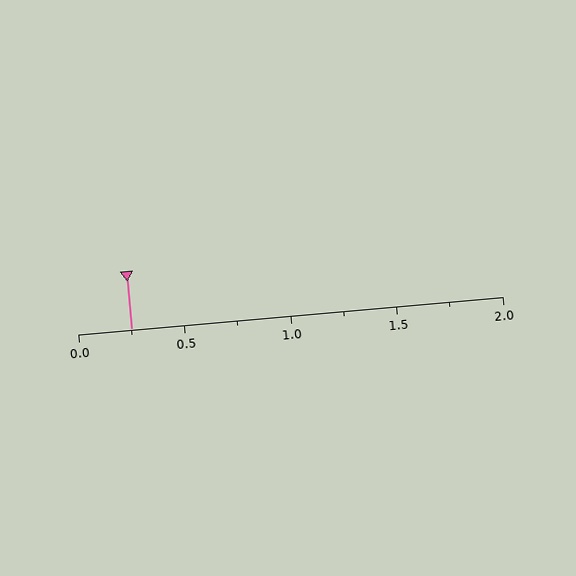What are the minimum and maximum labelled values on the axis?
The axis runs from 0.0 to 2.0.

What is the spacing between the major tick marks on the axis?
The major ticks are spaced 0.5 apart.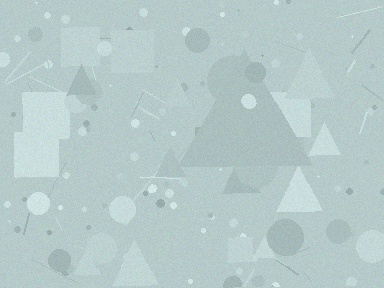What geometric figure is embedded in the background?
A triangle is embedded in the background.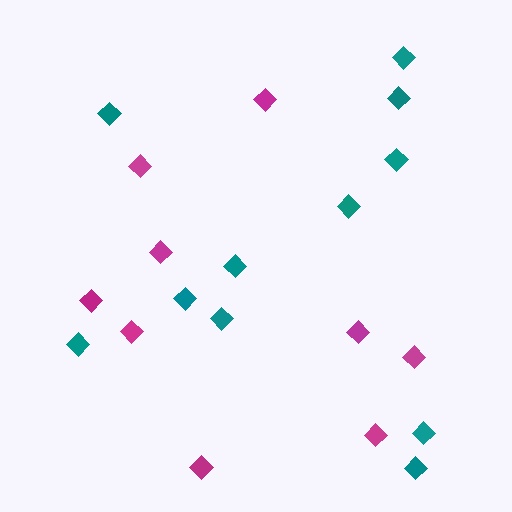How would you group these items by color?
There are 2 groups: one group of magenta diamonds (9) and one group of teal diamonds (11).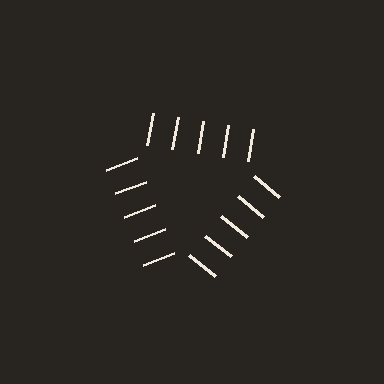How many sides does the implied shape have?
3 sides — the line-ends trace a triangle.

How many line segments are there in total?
15 — 5 along each of the 3 edges.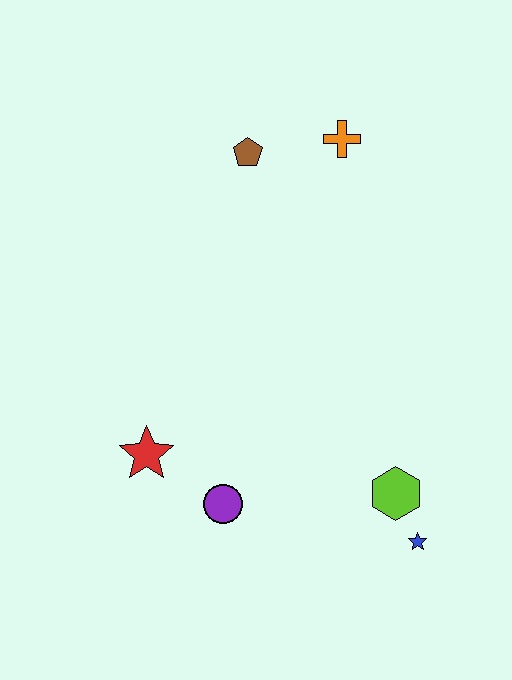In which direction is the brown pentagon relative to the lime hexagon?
The brown pentagon is above the lime hexagon.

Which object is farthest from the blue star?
The brown pentagon is farthest from the blue star.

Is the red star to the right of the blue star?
No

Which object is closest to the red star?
The purple circle is closest to the red star.